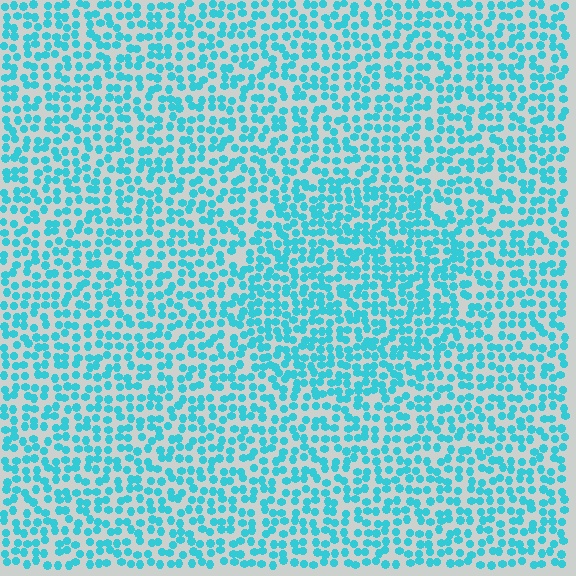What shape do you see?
I see a circle.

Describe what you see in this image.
The image contains small cyan elements arranged at two different densities. A circle-shaped region is visible where the elements are more densely packed than the surrounding area.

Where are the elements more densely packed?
The elements are more densely packed inside the circle boundary.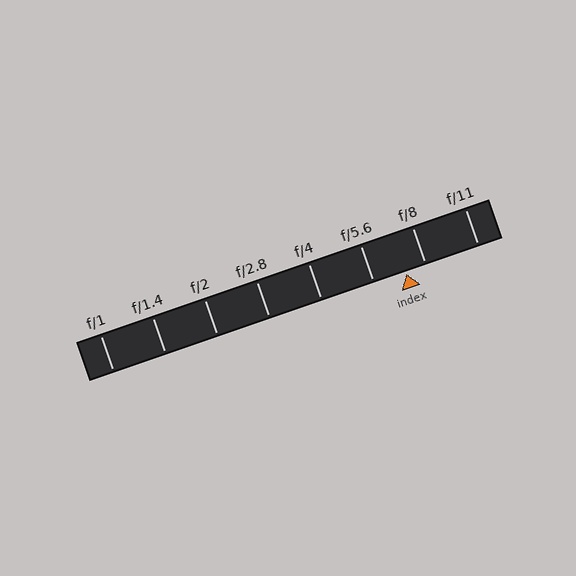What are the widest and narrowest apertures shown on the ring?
The widest aperture shown is f/1 and the narrowest is f/11.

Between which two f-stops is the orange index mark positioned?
The index mark is between f/5.6 and f/8.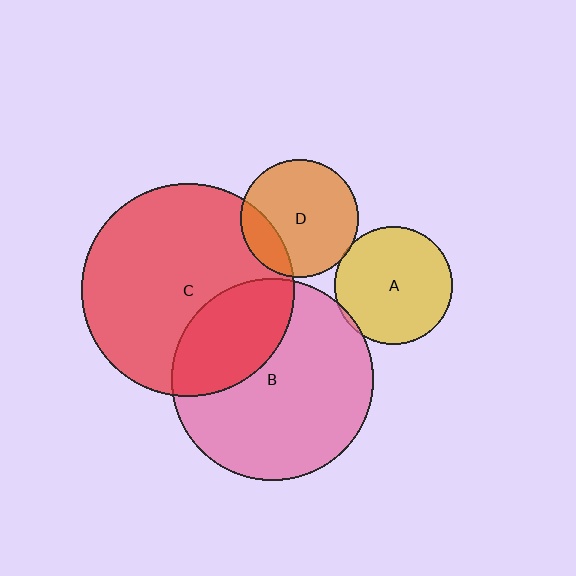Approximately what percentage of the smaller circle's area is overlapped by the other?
Approximately 5%.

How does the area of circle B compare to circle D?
Approximately 2.9 times.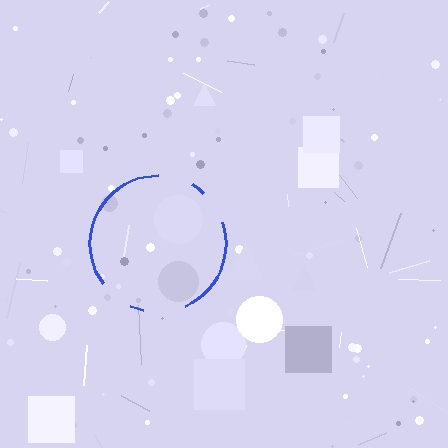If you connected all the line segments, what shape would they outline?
They would outline a circle.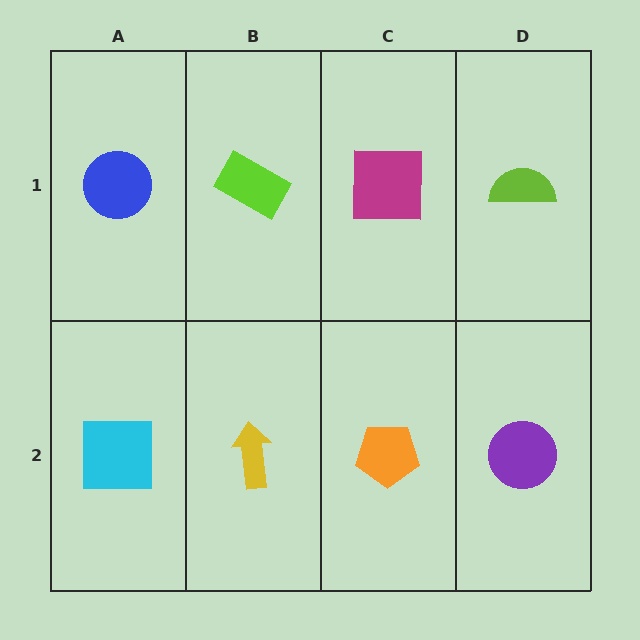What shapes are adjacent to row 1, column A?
A cyan square (row 2, column A), a lime rectangle (row 1, column B).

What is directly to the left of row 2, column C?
A yellow arrow.